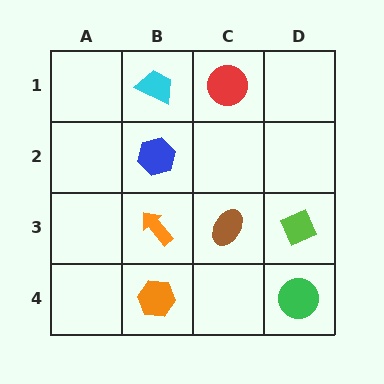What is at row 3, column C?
A brown ellipse.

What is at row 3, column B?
An orange arrow.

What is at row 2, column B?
A blue hexagon.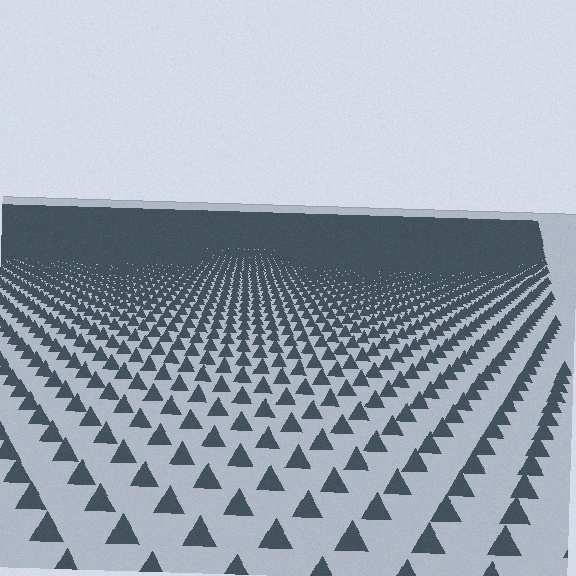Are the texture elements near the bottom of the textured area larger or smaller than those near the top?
Larger. Near the bottom, elements are closer to the viewer and appear at a bigger on-screen size.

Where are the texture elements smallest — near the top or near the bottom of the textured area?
Near the top.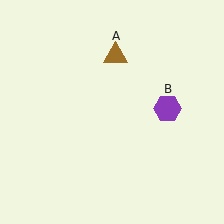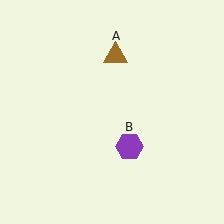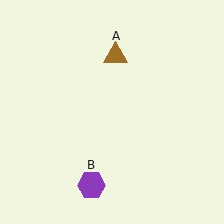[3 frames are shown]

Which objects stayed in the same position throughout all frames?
Brown triangle (object A) remained stationary.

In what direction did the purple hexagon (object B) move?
The purple hexagon (object B) moved down and to the left.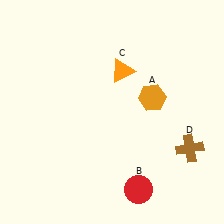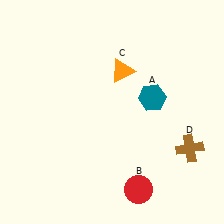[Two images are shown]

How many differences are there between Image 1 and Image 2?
There is 1 difference between the two images.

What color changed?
The hexagon (A) changed from orange in Image 1 to teal in Image 2.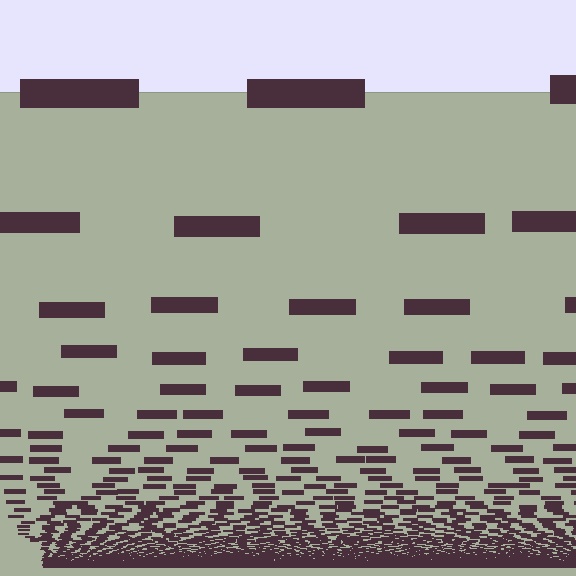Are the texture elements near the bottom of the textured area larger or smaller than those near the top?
Smaller. The gradient is inverted — elements near the bottom are smaller and denser.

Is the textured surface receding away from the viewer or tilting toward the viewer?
The surface appears to tilt toward the viewer. Texture elements get larger and sparser toward the top.